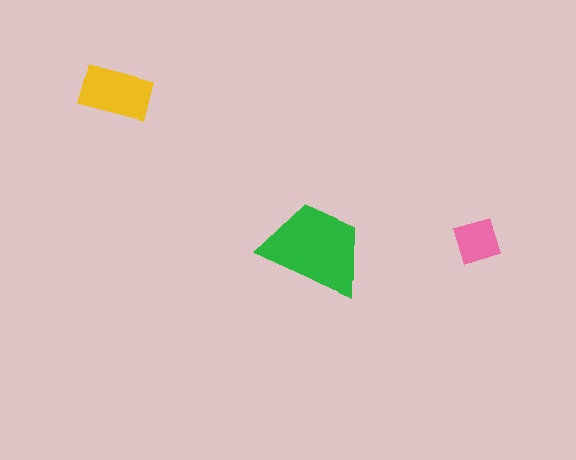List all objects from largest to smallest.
The green trapezoid, the yellow rectangle, the pink diamond.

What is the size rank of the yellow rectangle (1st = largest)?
2nd.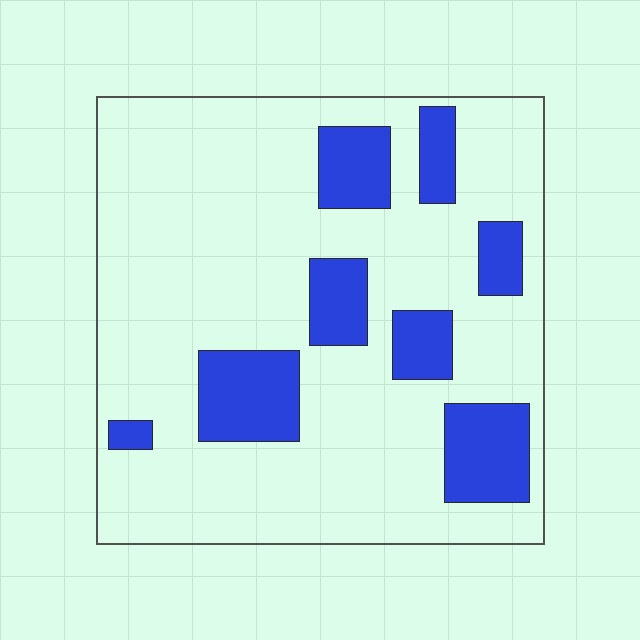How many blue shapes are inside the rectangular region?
8.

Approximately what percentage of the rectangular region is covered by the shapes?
Approximately 20%.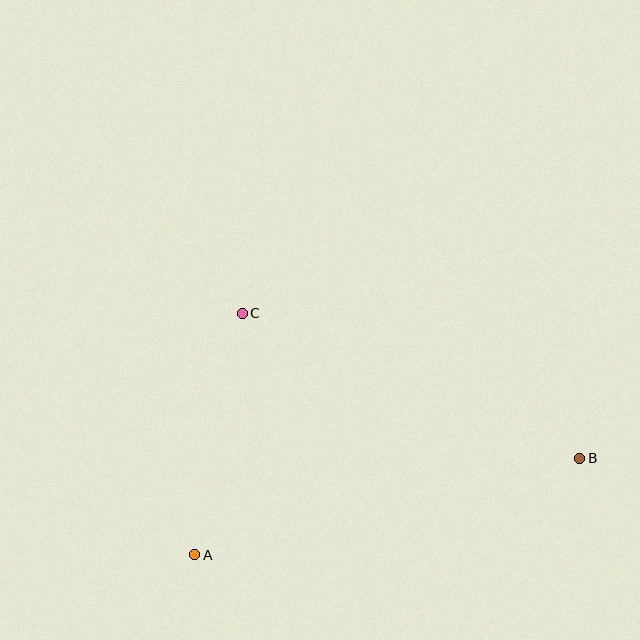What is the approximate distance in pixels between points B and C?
The distance between B and C is approximately 367 pixels.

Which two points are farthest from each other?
Points A and B are farthest from each other.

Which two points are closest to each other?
Points A and C are closest to each other.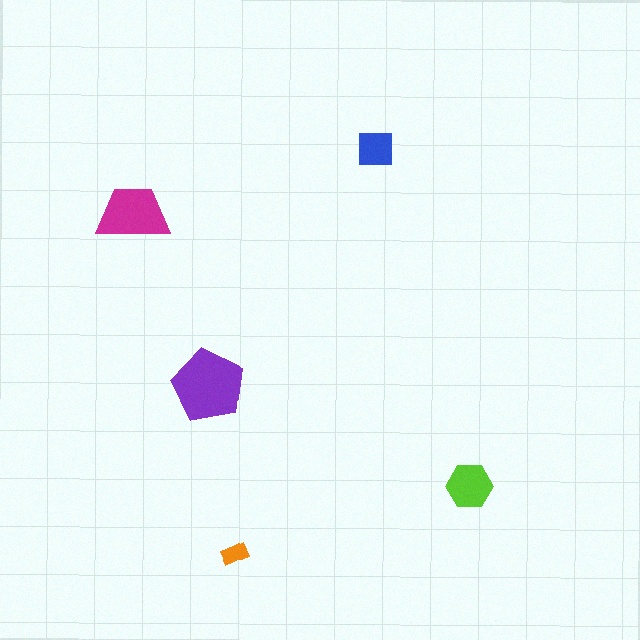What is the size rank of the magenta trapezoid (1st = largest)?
2nd.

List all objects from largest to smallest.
The purple pentagon, the magenta trapezoid, the lime hexagon, the blue square, the orange rectangle.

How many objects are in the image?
There are 5 objects in the image.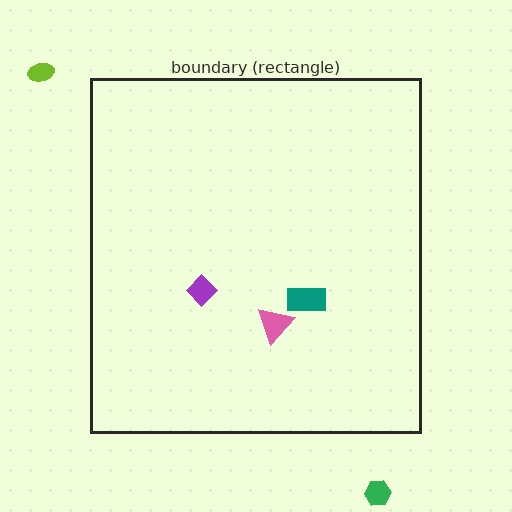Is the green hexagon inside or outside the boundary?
Outside.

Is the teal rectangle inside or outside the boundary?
Inside.